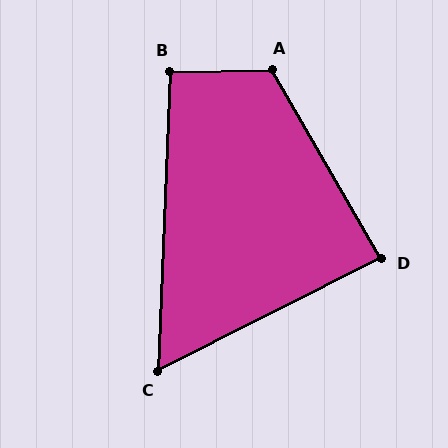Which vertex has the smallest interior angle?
C, at approximately 61 degrees.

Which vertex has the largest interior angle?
A, at approximately 119 degrees.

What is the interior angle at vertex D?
Approximately 87 degrees (approximately right).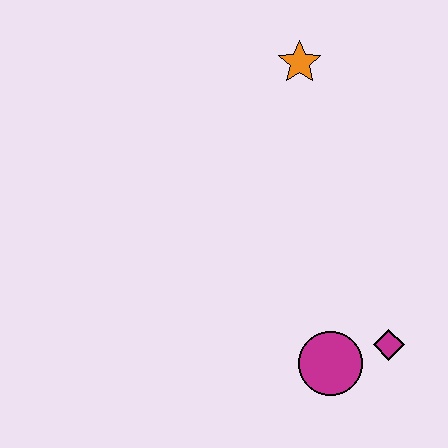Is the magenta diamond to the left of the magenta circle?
No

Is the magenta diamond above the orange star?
No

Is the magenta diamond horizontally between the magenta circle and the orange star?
No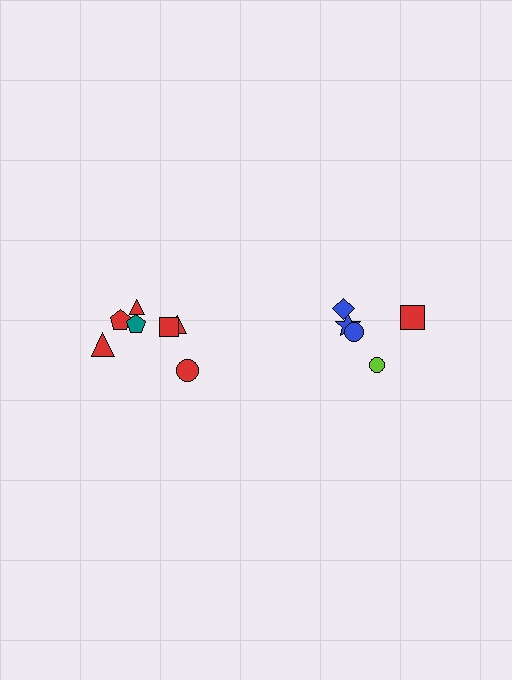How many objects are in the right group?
There are 5 objects.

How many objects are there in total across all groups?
There are 12 objects.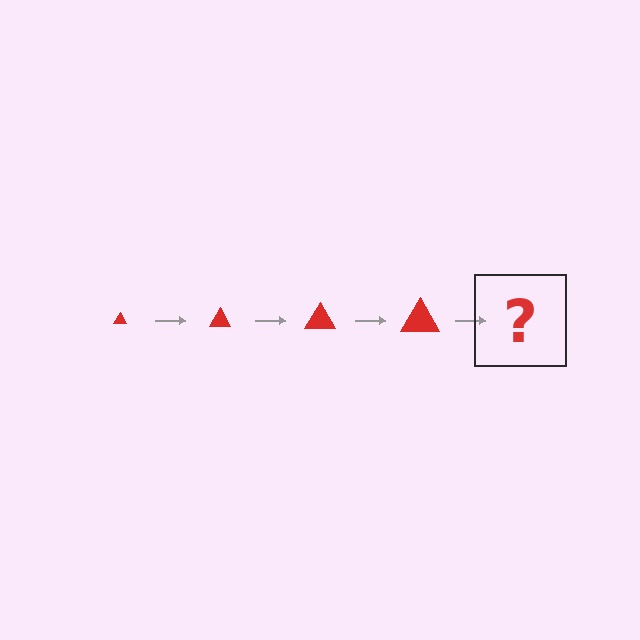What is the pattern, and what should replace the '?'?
The pattern is that the triangle gets progressively larger each step. The '?' should be a red triangle, larger than the previous one.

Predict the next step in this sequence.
The next step is a red triangle, larger than the previous one.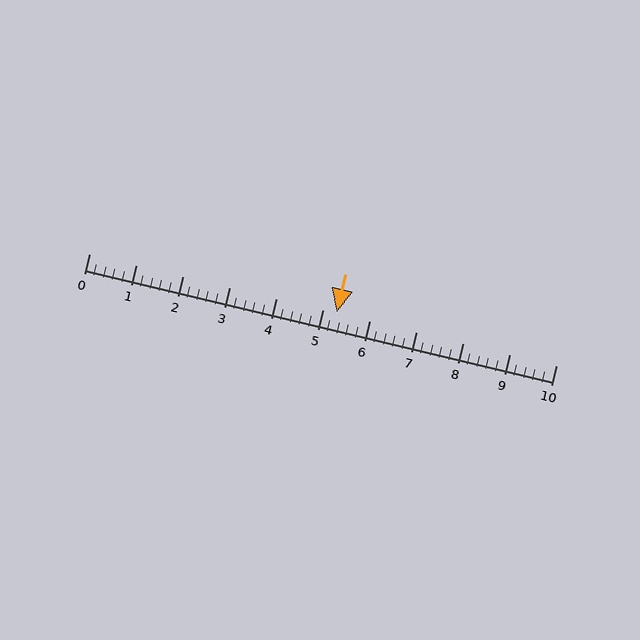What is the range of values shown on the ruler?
The ruler shows values from 0 to 10.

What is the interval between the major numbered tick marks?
The major tick marks are spaced 1 units apart.